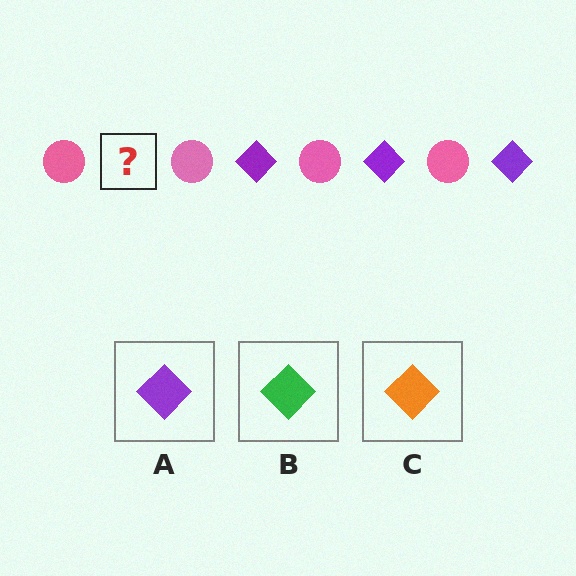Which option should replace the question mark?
Option A.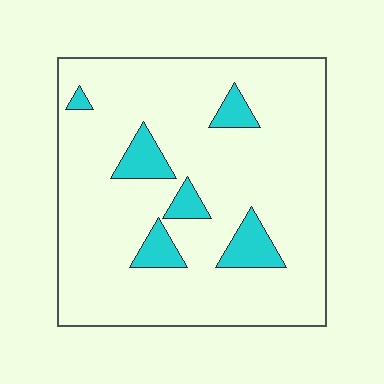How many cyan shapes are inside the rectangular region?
6.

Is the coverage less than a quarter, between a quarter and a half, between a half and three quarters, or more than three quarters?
Less than a quarter.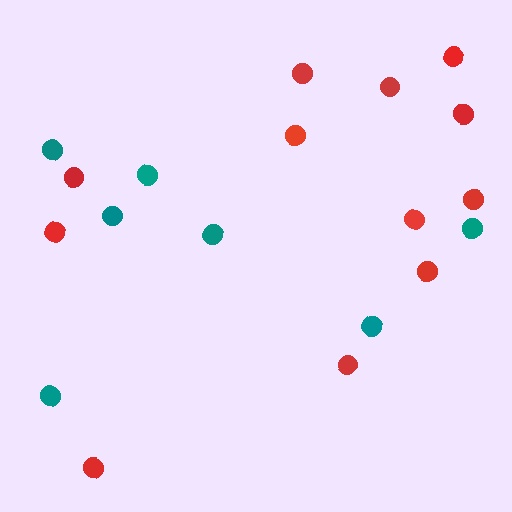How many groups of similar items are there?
There are 2 groups: one group of red circles (12) and one group of teal circles (7).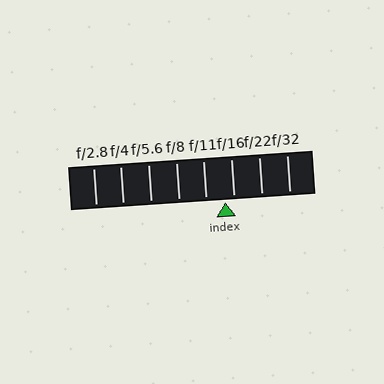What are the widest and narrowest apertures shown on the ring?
The widest aperture shown is f/2.8 and the narrowest is f/32.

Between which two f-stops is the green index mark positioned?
The index mark is between f/11 and f/16.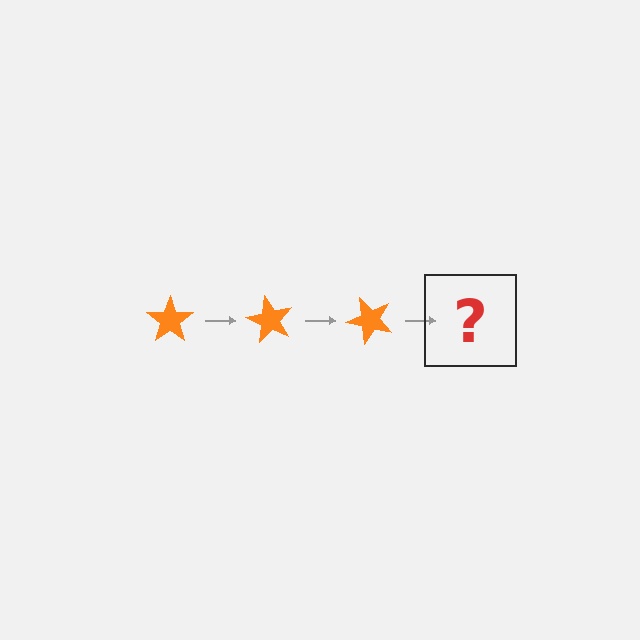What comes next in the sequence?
The next element should be an orange star rotated 180 degrees.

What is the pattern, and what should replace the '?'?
The pattern is that the star rotates 60 degrees each step. The '?' should be an orange star rotated 180 degrees.